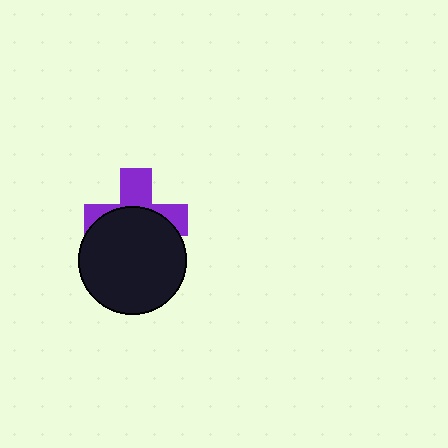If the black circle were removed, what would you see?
You would see the complete purple cross.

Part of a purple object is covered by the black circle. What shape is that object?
It is a cross.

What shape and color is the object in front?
The object in front is a black circle.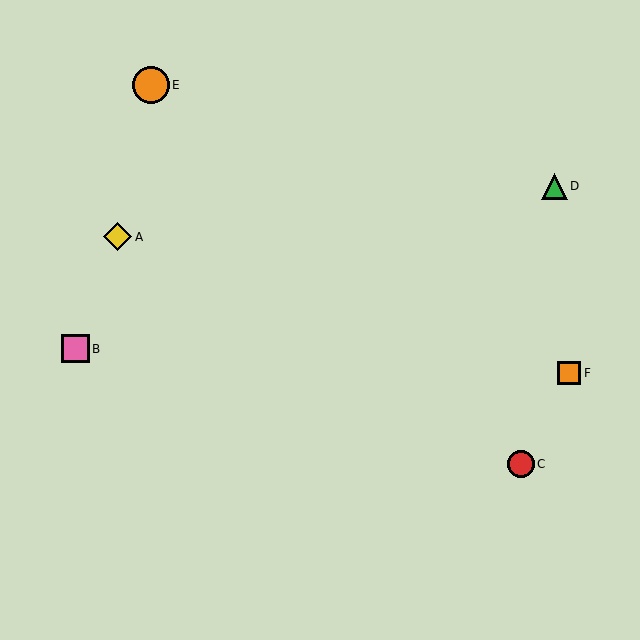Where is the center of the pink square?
The center of the pink square is at (75, 349).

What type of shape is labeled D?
Shape D is a green triangle.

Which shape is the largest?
The orange circle (labeled E) is the largest.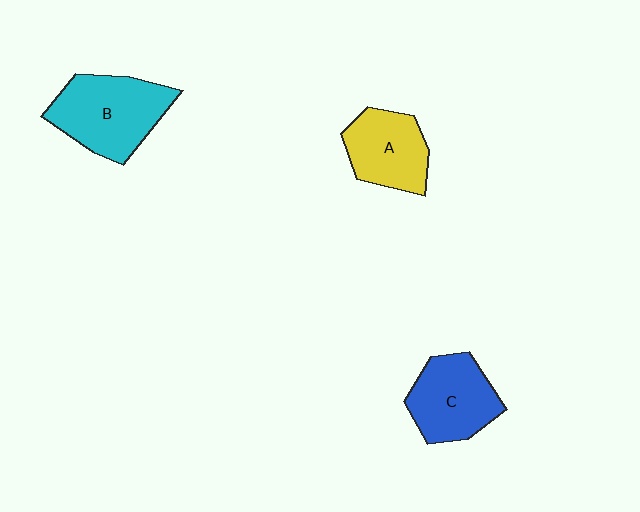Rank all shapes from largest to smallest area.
From largest to smallest: B (cyan), C (blue), A (yellow).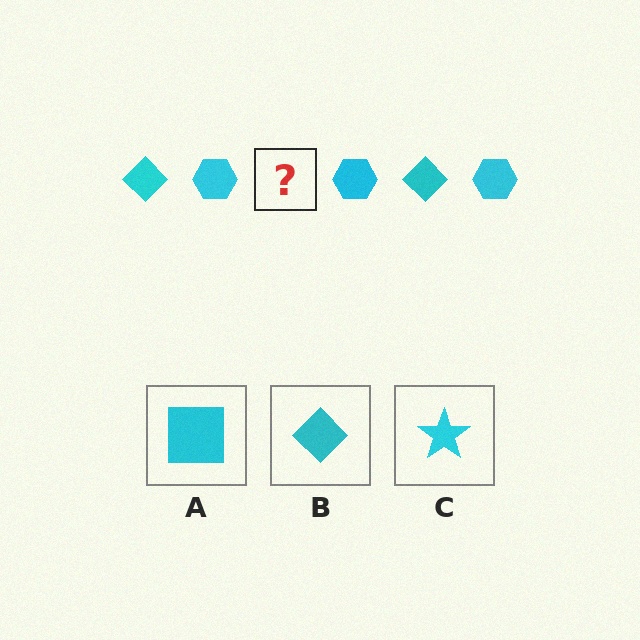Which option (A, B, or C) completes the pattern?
B.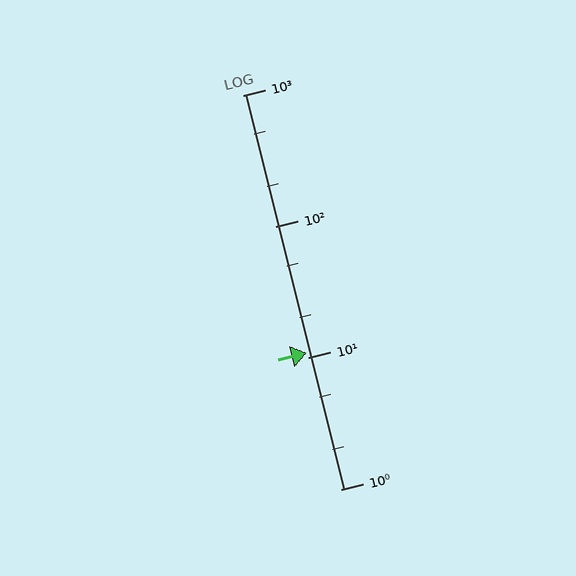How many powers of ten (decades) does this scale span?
The scale spans 3 decades, from 1 to 1000.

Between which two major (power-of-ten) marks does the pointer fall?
The pointer is between 10 and 100.